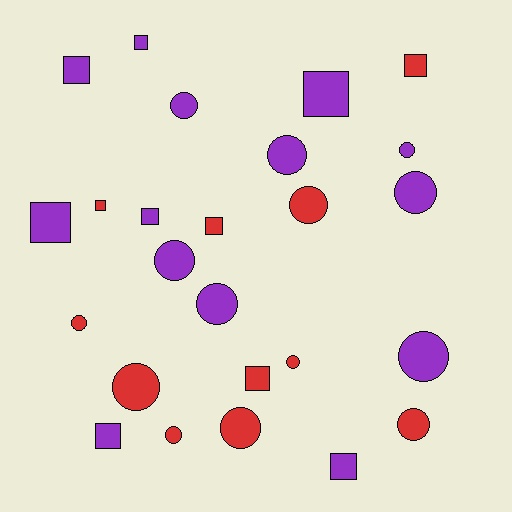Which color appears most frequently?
Purple, with 14 objects.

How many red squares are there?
There are 4 red squares.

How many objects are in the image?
There are 25 objects.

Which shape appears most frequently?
Circle, with 14 objects.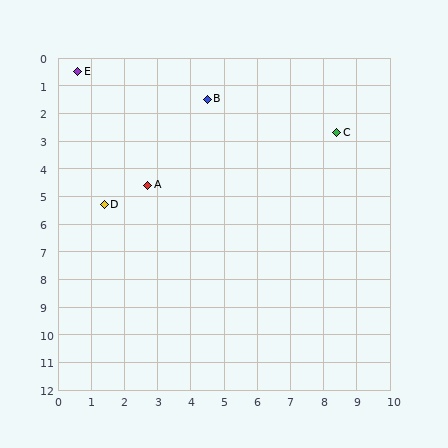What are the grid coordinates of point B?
Point B is at approximately (4.5, 1.5).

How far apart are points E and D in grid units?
Points E and D are about 4.9 grid units apart.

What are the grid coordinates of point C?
Point C is at approximately (8.4, 2.7).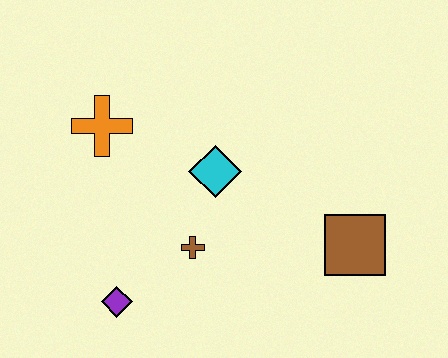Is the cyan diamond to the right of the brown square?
No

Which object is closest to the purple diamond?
The brown cross is closest to the purple diamond.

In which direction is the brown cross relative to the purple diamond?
The brown cross is to the right of the purple diamond.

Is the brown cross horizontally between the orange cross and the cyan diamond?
Yes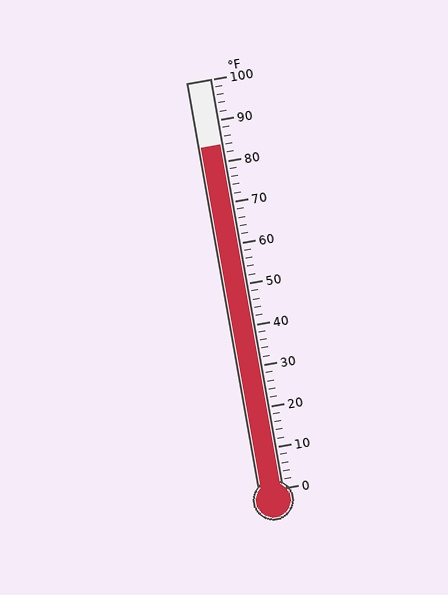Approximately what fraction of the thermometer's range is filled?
The thermometer is filled to approximately 85% of its range.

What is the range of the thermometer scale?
The thermometer scale ranges from 0°F to 100°F.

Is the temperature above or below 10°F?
The temperature is above 10°F.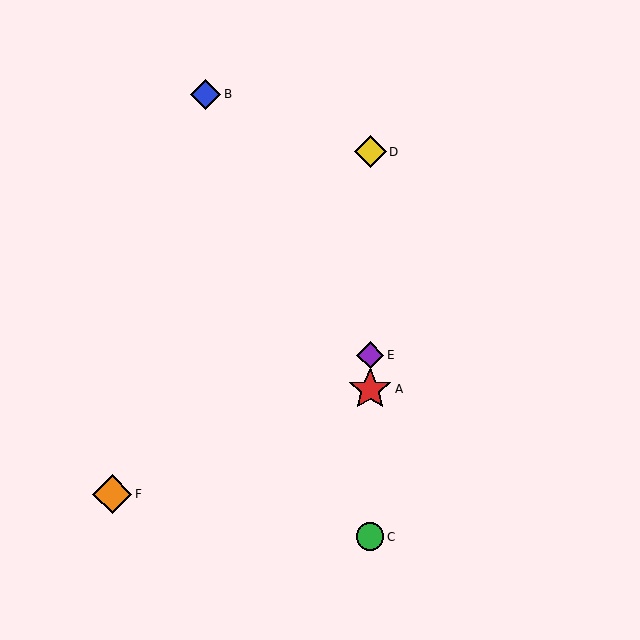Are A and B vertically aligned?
No, A is at x≈370 and B is at x≈205.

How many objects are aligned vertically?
4 objects (A, C, D, E) are aligned vertically.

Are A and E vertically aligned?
Yes, both are at x≈370.